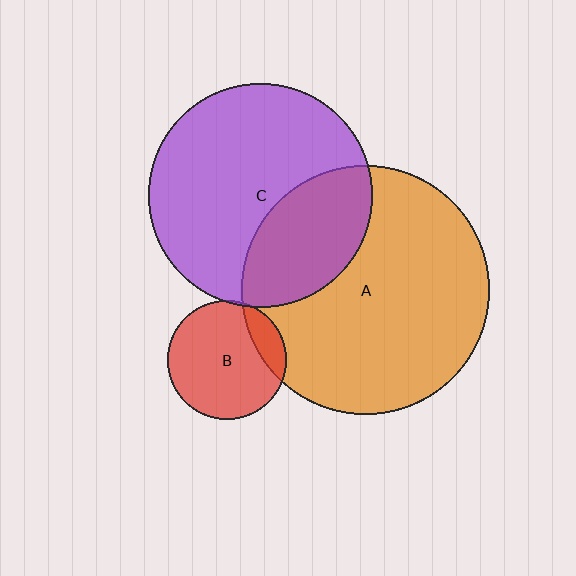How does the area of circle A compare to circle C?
Approximately 1.2 times.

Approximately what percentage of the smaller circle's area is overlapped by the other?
Approximately 30%.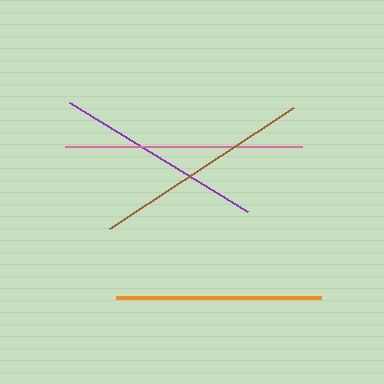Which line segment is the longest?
The pink line is the longest at approximately 237 pixels.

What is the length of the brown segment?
The brown segment is approximately 219 pixels long.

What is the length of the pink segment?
The pink segment is approximately 237 pixels long.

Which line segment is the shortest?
The orange line is the shortest at approximately 205 pixels.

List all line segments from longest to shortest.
From longest to shortest: pink, brown, purple, orange.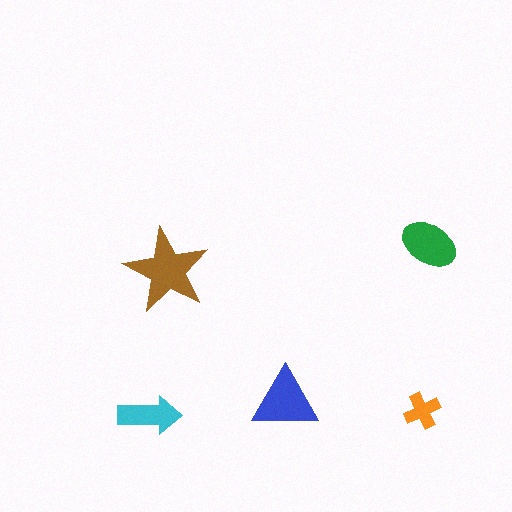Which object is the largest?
The brown star.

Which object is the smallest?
The orange cross.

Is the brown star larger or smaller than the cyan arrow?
Larger.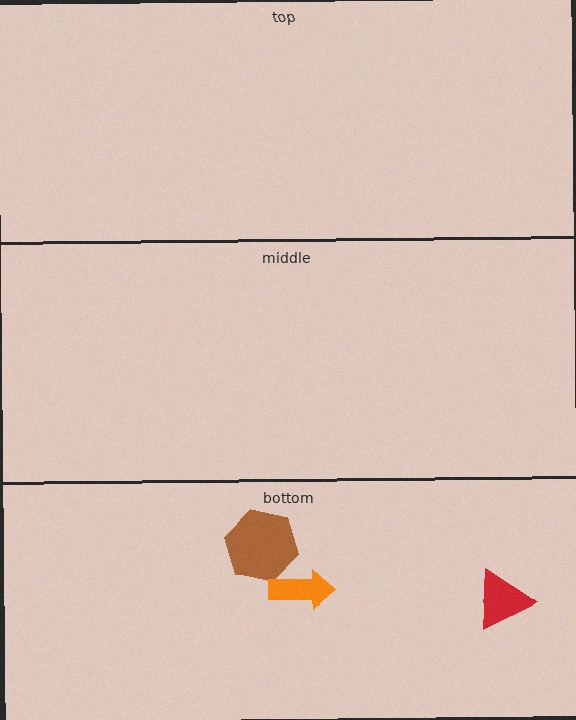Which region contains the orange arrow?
The bottom region.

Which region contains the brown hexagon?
The bottom region.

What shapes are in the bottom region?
The brown hexagon, the orange arrow, the red triangle.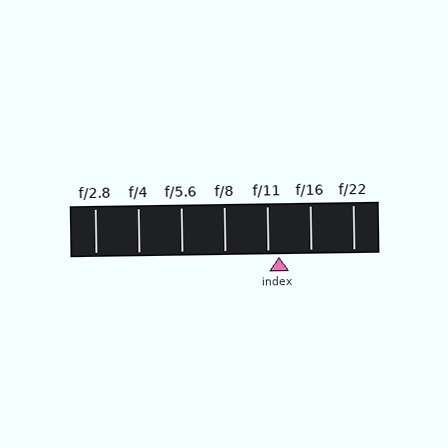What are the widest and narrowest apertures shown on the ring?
The widest aperture shown is f/2.8 and the narrowest is f/22.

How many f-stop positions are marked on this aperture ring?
There are 7 f-stop positions marked.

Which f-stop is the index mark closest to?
The index mark is closest to f/11.